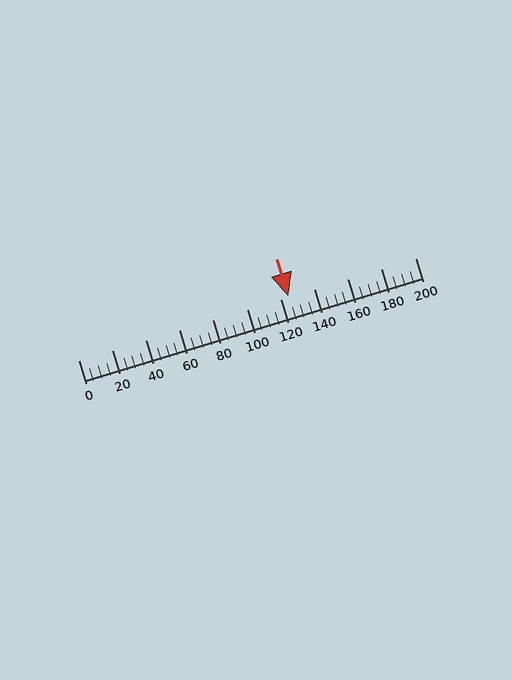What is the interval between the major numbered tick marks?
The major tick marks are spaced 20 units apart.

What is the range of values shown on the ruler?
The ruler shows values from 0 to 200.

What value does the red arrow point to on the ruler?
The red arrow points to approximately 125.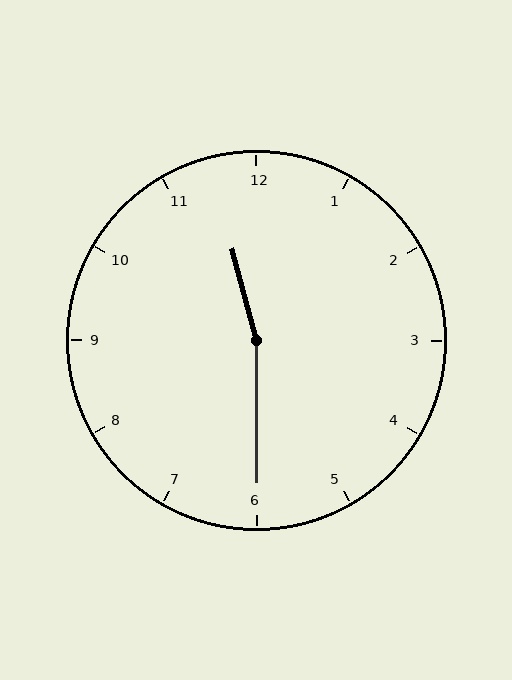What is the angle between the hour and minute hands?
Approximately 165 degrees.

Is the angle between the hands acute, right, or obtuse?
It is obtuse.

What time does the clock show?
11:30.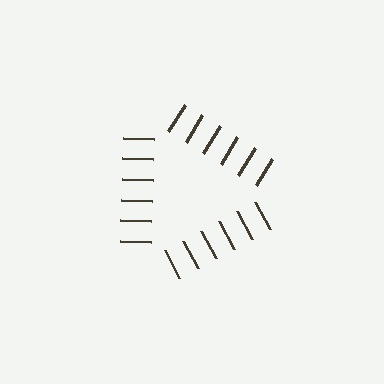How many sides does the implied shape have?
3 sides — the line-ends trace a triangle.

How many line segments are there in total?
18 — 6 along each of the 3 edges.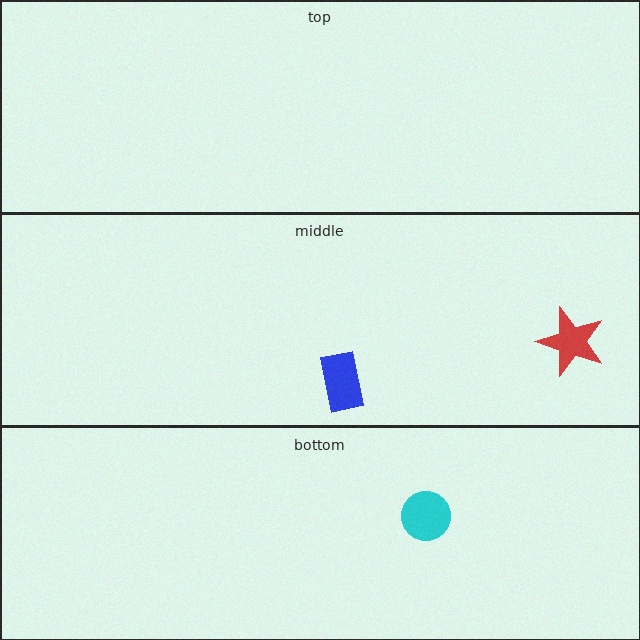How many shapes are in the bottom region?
1.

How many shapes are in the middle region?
2.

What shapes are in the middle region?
The blue rectangle, the red star.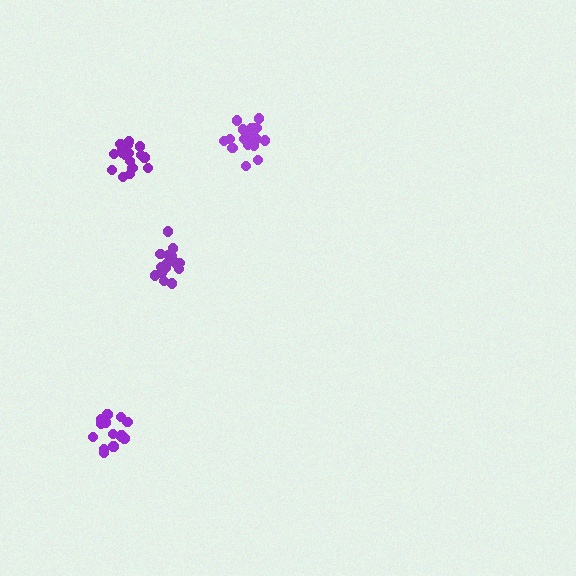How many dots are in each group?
Group 1: 15 dots, Group 2: 19 dots, Group 3: 18 dots, Group 4: 19 dots (71 total).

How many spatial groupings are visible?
There are 4 spatial groupings.